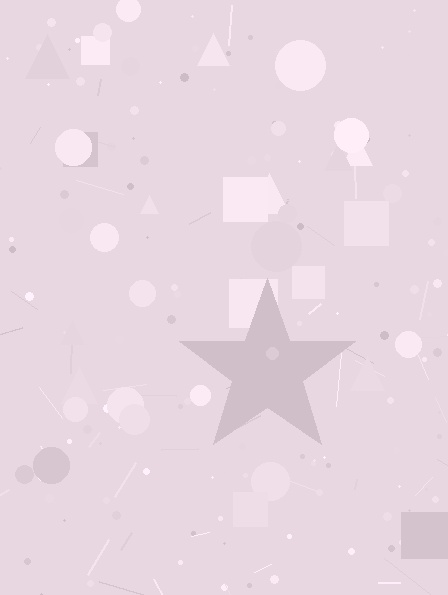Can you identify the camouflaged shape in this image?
The camouflaged shape is a star.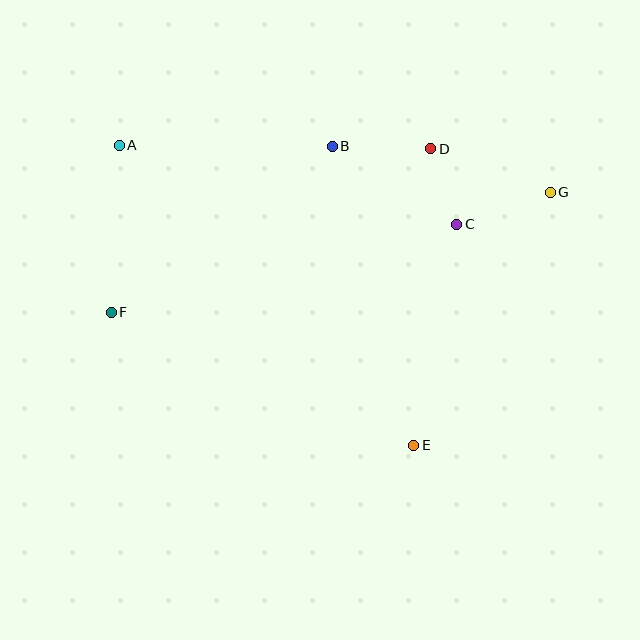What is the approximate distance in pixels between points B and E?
The distance between B and E is approximately 310 pixels.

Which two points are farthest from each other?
Points F and G are farthest from each other.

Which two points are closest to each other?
Points C and D are closest to each other.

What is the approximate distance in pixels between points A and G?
The distance between A and G is approximately 434 pixels.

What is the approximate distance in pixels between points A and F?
The distance between A and F is approximately 167 pixels.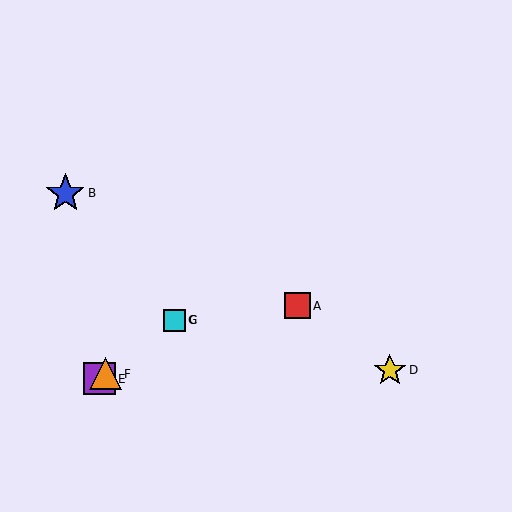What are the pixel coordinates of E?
Object E is at (99, 379).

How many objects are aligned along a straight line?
4 objects (C, E, F, G) are aligned along a straight line.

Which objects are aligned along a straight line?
Objects C, E, F, G are aligned along a straight line.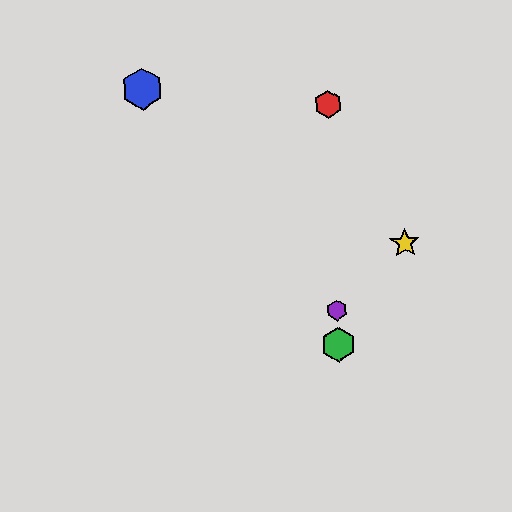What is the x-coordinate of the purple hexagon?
The purple hexagon is at x≈337.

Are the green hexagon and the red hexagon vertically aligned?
Yes, both are at x≈339.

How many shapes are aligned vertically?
3 shapes (the red hexagon, the green hexagon, the purple hexagon) are aligned vertically.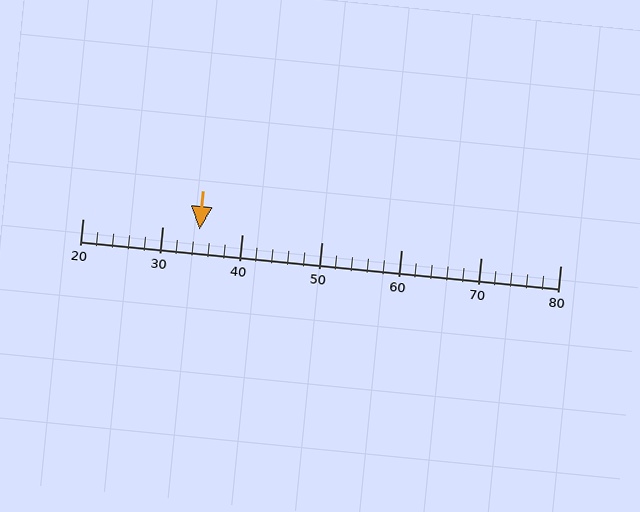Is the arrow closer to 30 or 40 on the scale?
The arrow is closer to 30.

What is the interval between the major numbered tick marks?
The major tick marks are spaced 10 units apart.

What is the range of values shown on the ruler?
The ruler shows values from 20 to 80.